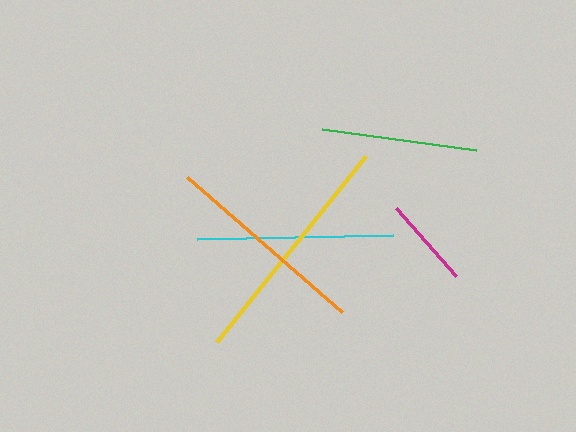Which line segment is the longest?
The yellow line is the longest at approximately 238 pixels.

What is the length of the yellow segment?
The yellow segment is approximately 238 pixels long.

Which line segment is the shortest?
The magenta line is the shortest at approximately 91 pixels.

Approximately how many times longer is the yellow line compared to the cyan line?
The yellow line is approximately 1.2 times the length of the cyan line.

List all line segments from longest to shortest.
From longest to shortest: yellow, orange, cyan, green, magenta.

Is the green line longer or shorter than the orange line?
The orange line is longer than the green line.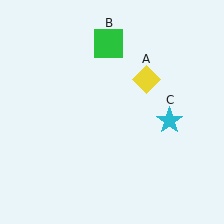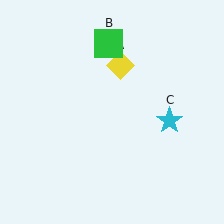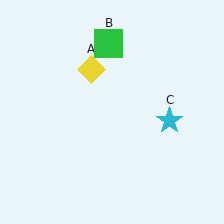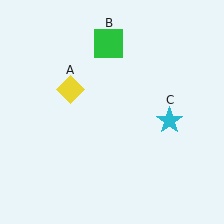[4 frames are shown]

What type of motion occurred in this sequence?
The yellow diamond (object A) rotated counterclockwise around the center of the scene.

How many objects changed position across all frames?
1 object changed position: yellow diamond (object A).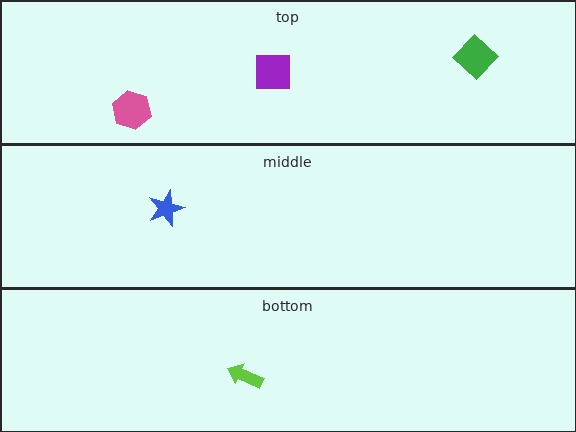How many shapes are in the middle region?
1.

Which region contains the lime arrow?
The bottom region.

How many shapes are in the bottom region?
1.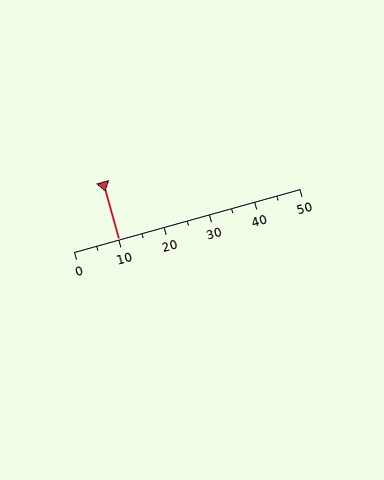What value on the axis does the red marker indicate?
The marker indicates approximately 10.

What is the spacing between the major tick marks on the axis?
The major ticks are spaced 10 apart.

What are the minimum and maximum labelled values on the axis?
The axis runs from 0 to 50.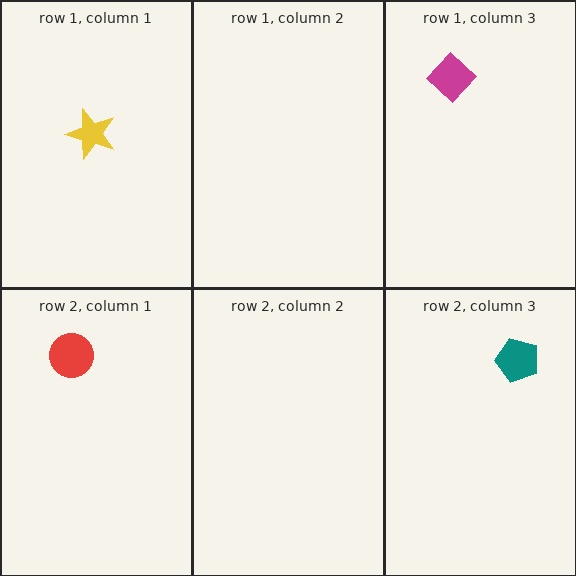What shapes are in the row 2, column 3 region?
The teal pentagon.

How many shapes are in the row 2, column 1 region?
1.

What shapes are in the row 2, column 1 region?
The red circle.